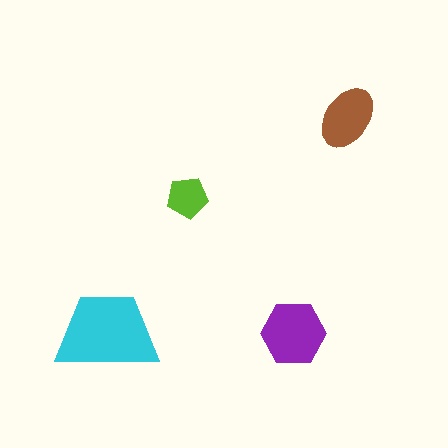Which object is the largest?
The cyan trapezoid.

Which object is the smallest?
The lime pentagon.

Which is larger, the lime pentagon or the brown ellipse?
The brown ellipse.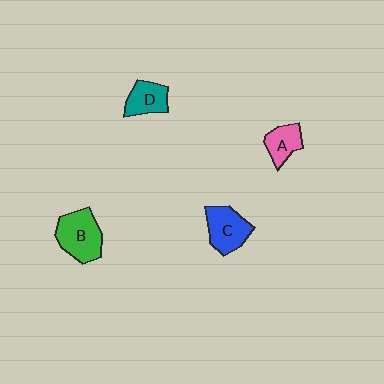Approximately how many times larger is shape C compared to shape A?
Approximately 1.5 times.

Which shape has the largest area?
Shape B (green).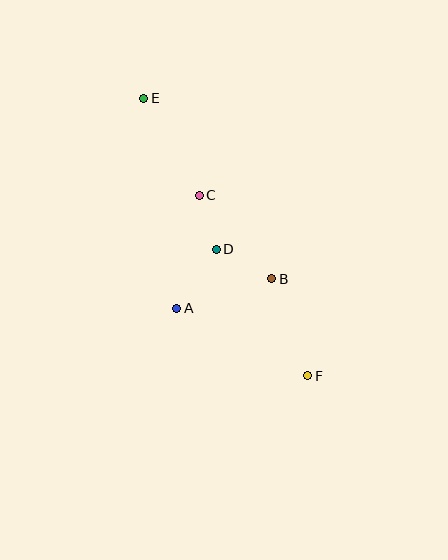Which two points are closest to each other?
Points C and D are closest to each other.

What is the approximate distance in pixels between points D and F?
The distance between D and F is approximately 156 pixels.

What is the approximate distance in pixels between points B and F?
The distance between B and F is approximately 104 pixels.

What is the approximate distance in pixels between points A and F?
The distance between A and F is approximately 148 pixels.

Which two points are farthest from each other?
Points E and F are farthest from each other.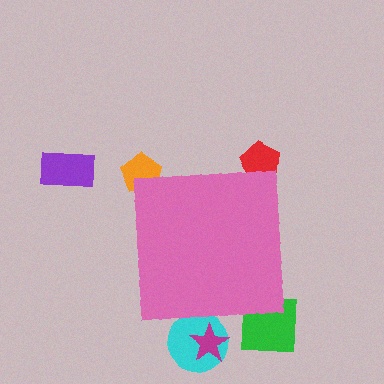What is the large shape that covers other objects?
A pink square.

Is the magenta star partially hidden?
Yes, the magenta star is partially hidden behind the pink square.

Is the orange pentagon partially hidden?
Yes, the orange pentagon is partially hidden behind the pink square.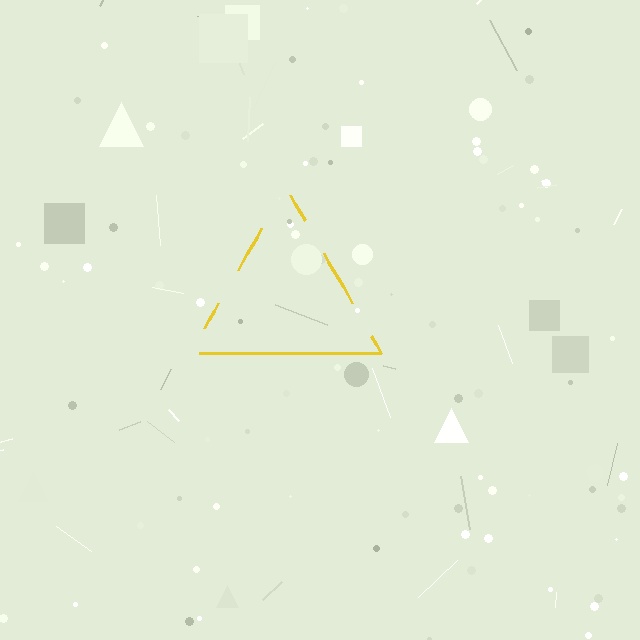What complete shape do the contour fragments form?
The contour fragments form a triangle.